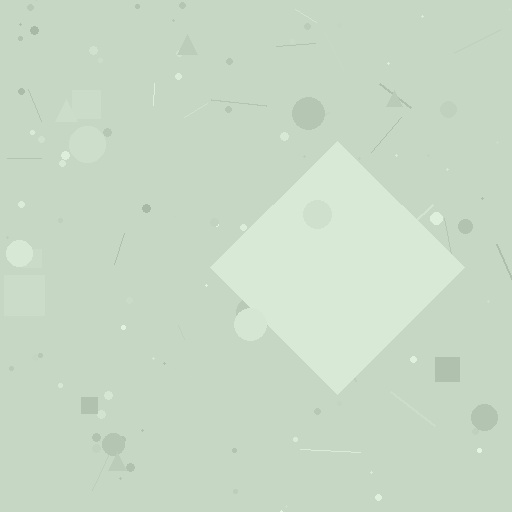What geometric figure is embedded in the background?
A diamond is embedded in the background.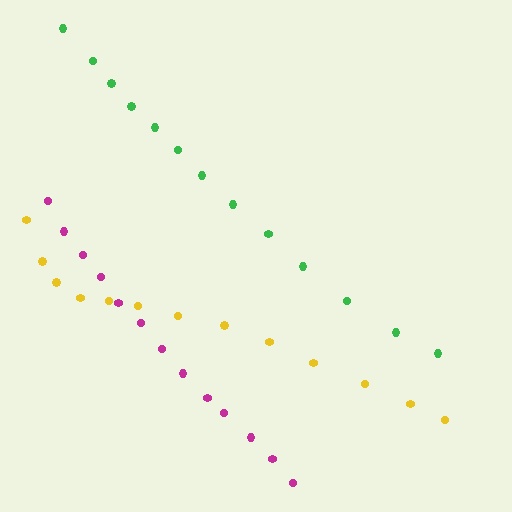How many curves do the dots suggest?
There are 3 distinct paths.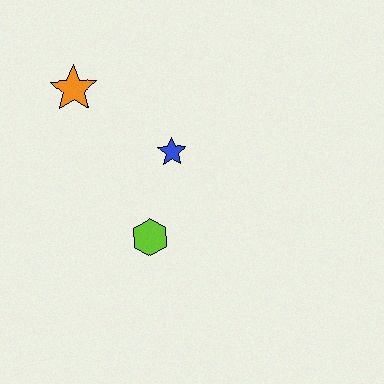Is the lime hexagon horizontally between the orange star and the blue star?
Yes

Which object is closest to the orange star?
The blue star is closest to the orange star.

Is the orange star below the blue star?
No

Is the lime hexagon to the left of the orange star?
No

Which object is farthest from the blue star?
The orange star is farthest from the blue star.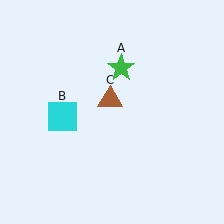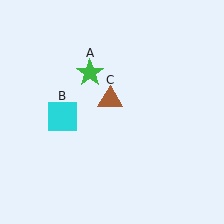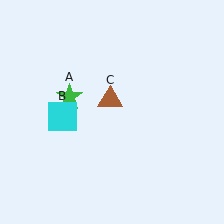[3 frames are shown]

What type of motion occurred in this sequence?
The green star (object A) rotated counterclockwise around the center of the scene.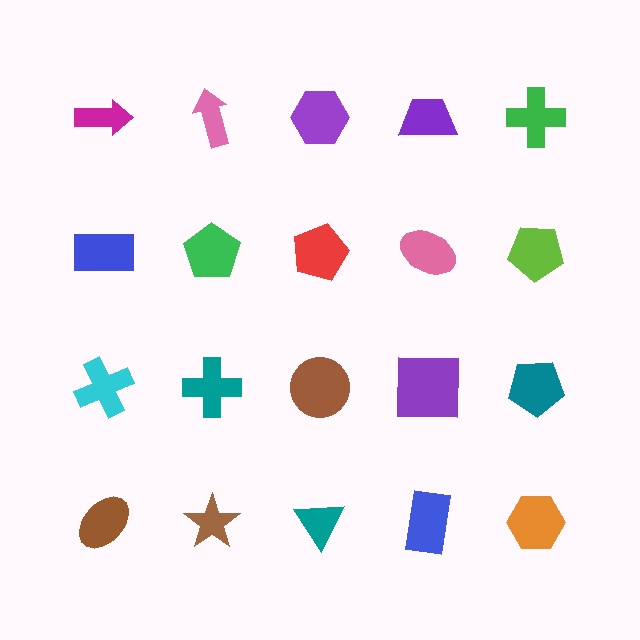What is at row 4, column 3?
A teal triangle.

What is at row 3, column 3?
A brown circle.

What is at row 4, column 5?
An orange hexagon.